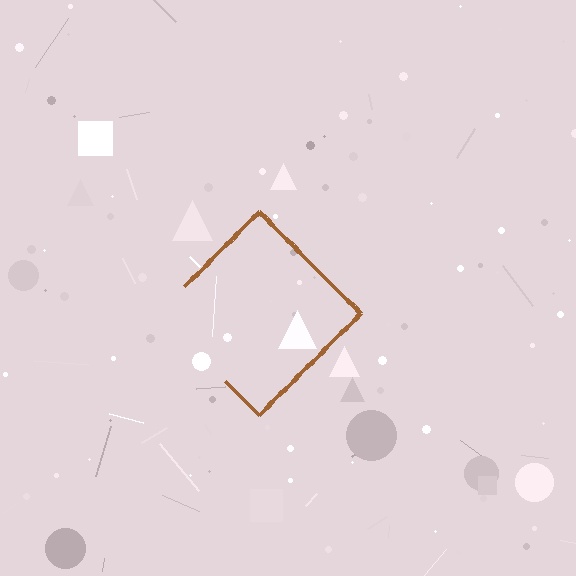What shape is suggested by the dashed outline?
The dashed outline suggests a diamond.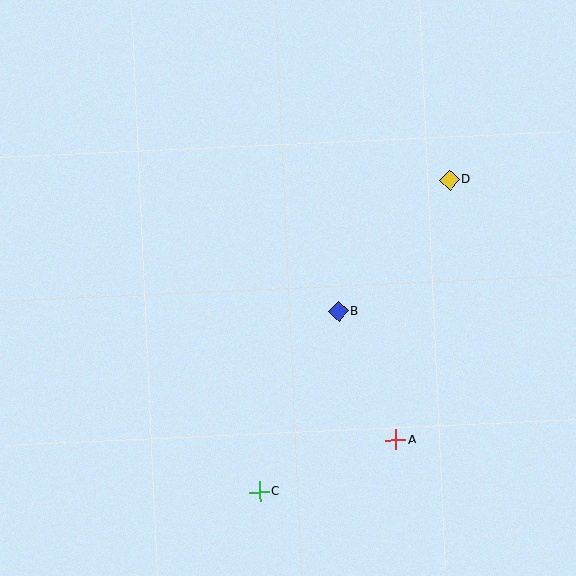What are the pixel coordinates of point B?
Point B is at (339, 312).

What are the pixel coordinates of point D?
Point D is at (449, 180).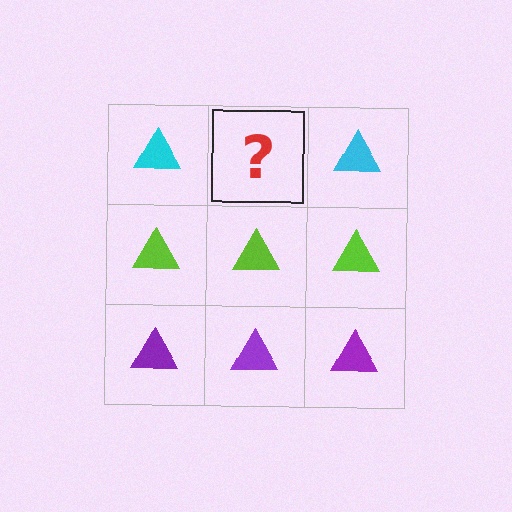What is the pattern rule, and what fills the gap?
The rule is that each row has a consistent color. The gap should be filled with a cyan triangle.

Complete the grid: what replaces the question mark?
The question mark should be replaced with a cyan triangle.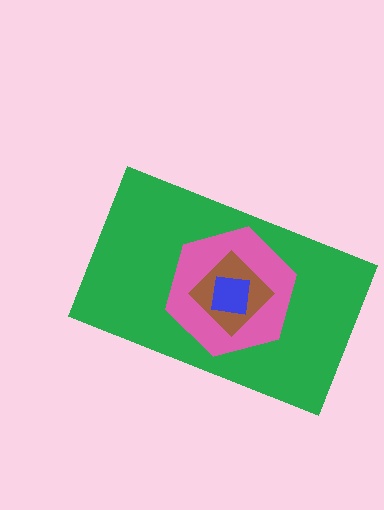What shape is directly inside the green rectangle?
The pink hexagon.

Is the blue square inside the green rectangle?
Yes.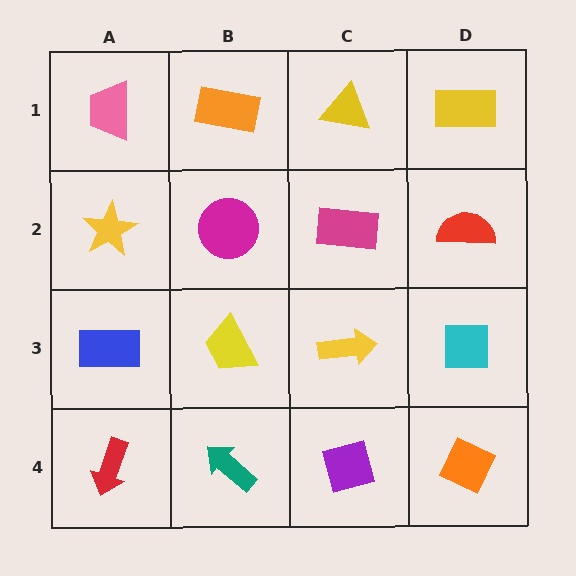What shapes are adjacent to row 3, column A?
A yellow star (row 2, column A), a red arrow (row 4, column A), a yellow trapezoid (row 3, column B).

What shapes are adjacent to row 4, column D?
A cyan square (row 3, column D), a purple square (row 4, column C).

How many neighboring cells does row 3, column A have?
3.